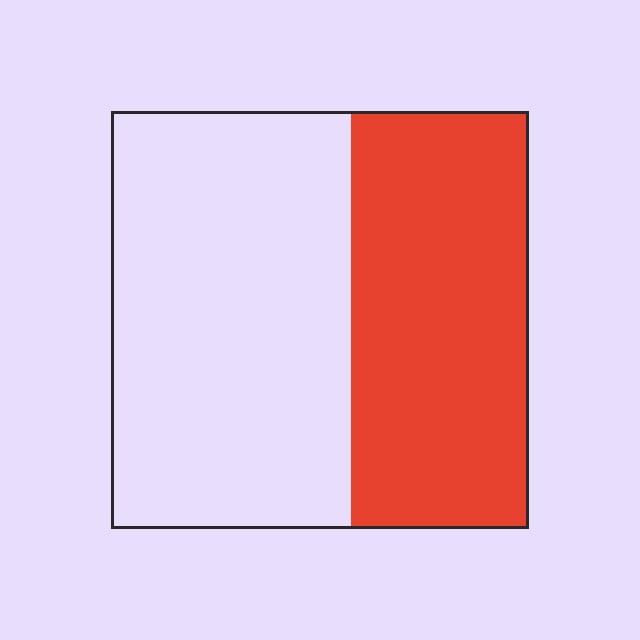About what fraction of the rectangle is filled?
About two fifths (2/5).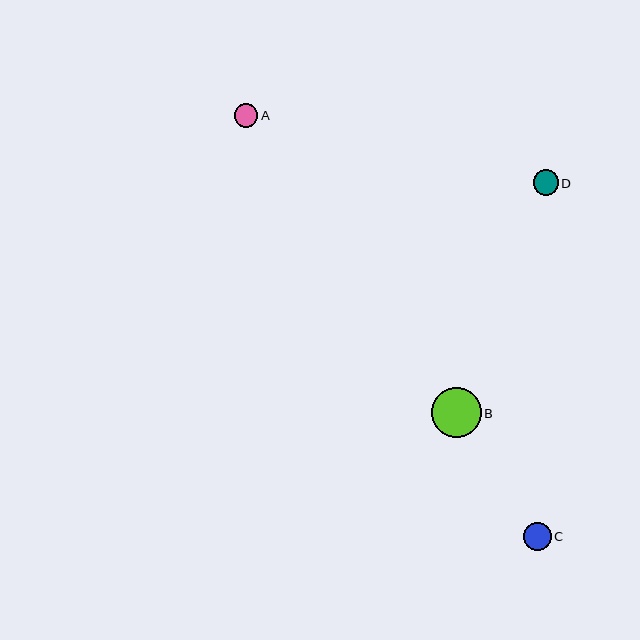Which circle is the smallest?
Circle A is the smallest with a size of approximately 24 pixels.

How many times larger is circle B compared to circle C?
Circle B is approximately 1.8 times the size of circle C.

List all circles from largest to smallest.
From largest to smallest: B, C, D, A.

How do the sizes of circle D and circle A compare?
Circle D and circle A are approximately the same size.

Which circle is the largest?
Circle B is the largest with a size of approximately 49 pixels.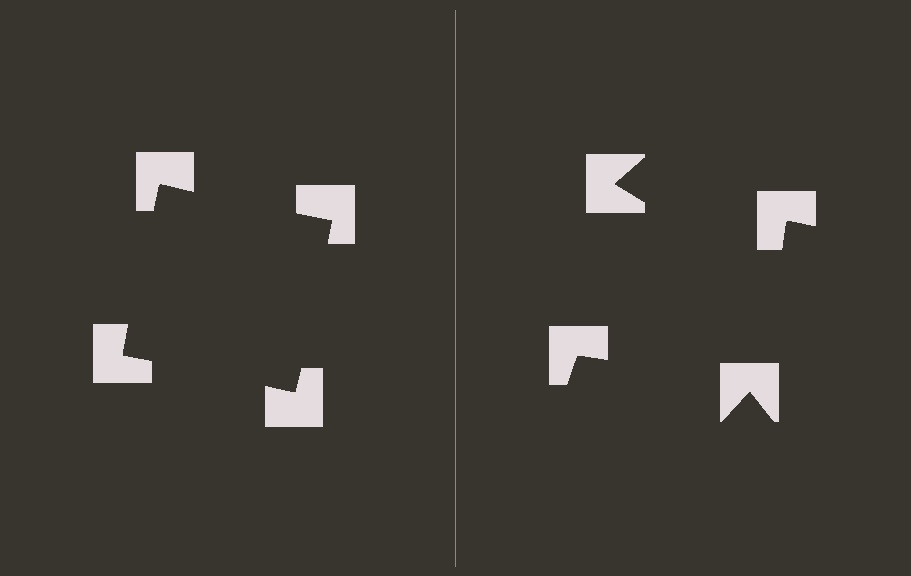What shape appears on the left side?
An illusory square.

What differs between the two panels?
The notched squares are positioned identically on both sides; only the wedge orientations differ. On the left they align to a square; on the right they are misaligned.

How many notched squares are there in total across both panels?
8 — 4 on each side.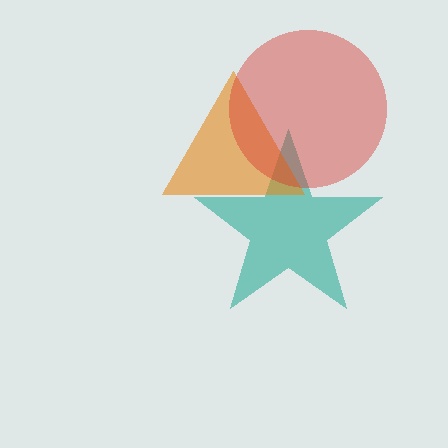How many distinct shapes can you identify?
There are 3 distinct shapes: a teal star, an orange triangle, a red circle.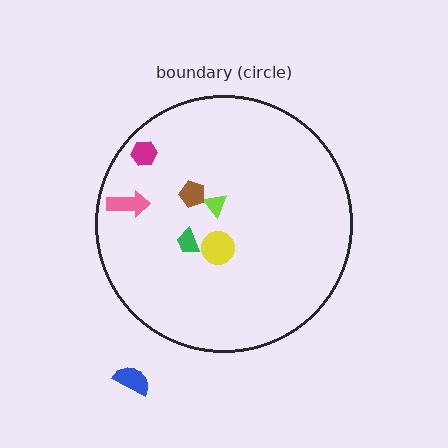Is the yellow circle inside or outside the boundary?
Inside.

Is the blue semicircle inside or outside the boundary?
Outside.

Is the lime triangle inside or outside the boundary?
Inside.